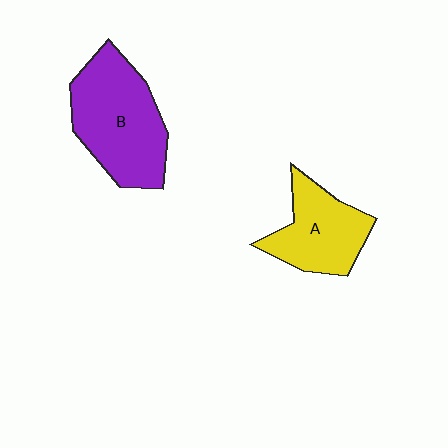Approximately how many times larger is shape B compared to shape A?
Approximately 1.4 times.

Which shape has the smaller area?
Shape A (yellow).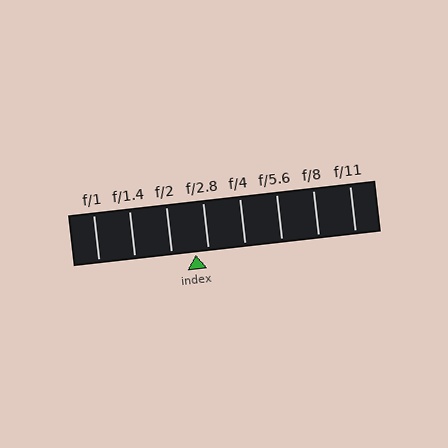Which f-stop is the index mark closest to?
The index mark is closest to f/2.8.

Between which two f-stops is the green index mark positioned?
The index mark is between f/2 and f/2.8.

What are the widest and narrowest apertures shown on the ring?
The widest aperture shown is f/1 and the narrowest is f/11.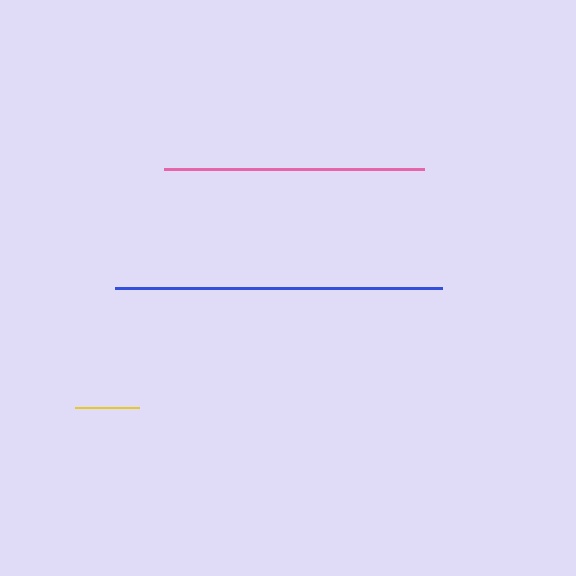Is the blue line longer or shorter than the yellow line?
The blue line is longer than the yellow line.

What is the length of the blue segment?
The blue segment is approximately 327 pixels long.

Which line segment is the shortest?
The yellow line is the shortest at approximately 64 pixels.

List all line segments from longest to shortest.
From longest to shortest: blue, pink, yellow.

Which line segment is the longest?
The blue line is the longest at approximately 327 pixels.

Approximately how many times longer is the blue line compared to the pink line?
The blue line is approximately 1.3 times the length of the pink line.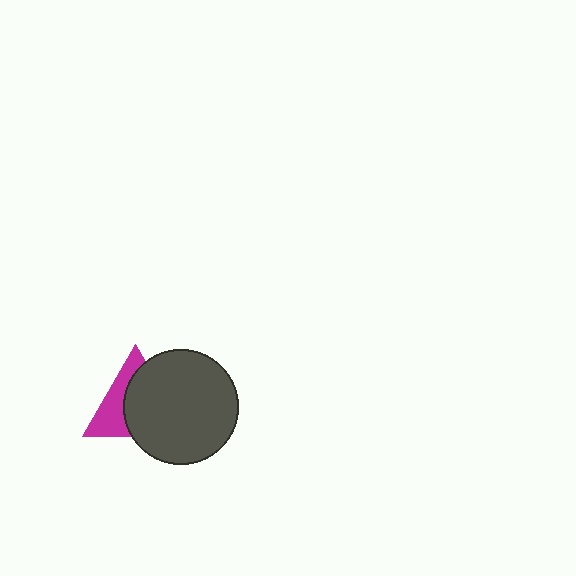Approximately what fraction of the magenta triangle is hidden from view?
Roughly 60% of the magenta triangle is hidden behind the dark gray circle.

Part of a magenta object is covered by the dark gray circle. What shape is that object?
It is a triangle.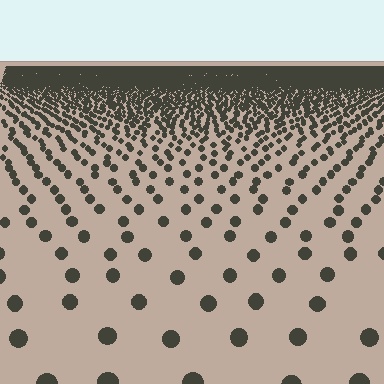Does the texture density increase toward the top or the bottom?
Density increases toward the top.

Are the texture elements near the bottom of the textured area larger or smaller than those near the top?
Larger. Near the bottom, elements are closer to the viewer and appear at a bigger on-screen size.